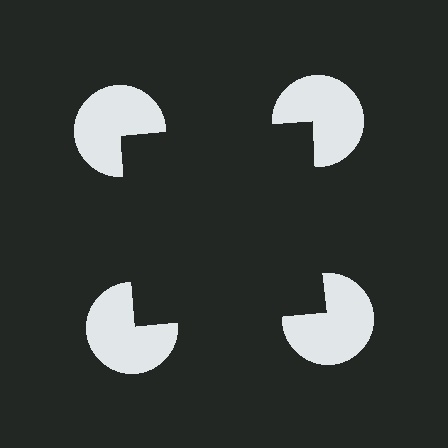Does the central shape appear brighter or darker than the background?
It typically appears slightly darker than the background, even though no actual brightness change is drawn.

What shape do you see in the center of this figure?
An illusory square — its edges are inferred from the aligned wedge cuts in the pac-man discs, not physically drawn.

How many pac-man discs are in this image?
There are 4 — one at each vertex of the illusory square.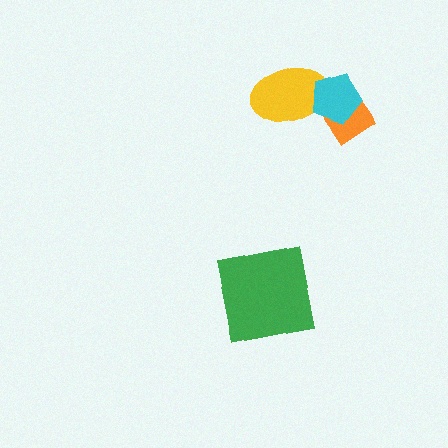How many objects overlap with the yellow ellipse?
1 object overlaps with the yellow ellipse.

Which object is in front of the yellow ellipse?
The cyan pentagon is in front of the yellow ellipse.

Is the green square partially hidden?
No, no other shape covers it.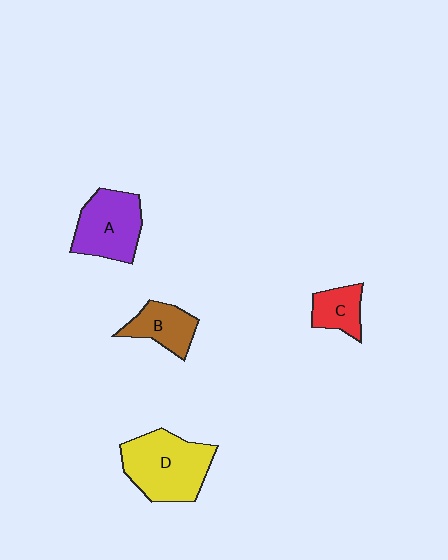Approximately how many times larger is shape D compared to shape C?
Approximately 2.4 times.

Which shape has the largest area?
Shape D (yellow).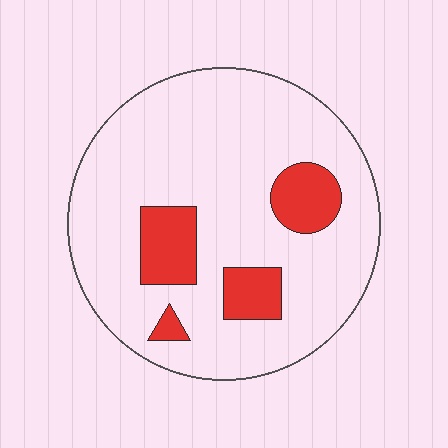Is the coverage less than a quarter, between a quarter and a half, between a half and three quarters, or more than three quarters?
Less than a quarter.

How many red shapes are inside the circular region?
4.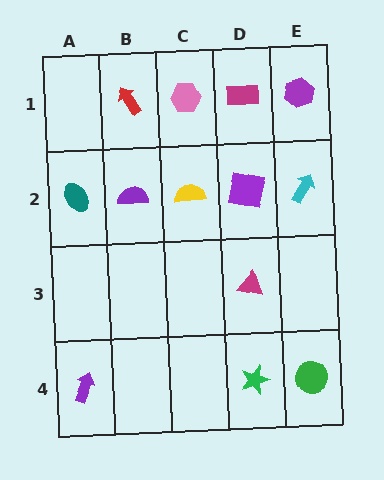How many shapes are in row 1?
4 shapes.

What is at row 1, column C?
A pink hexagon.